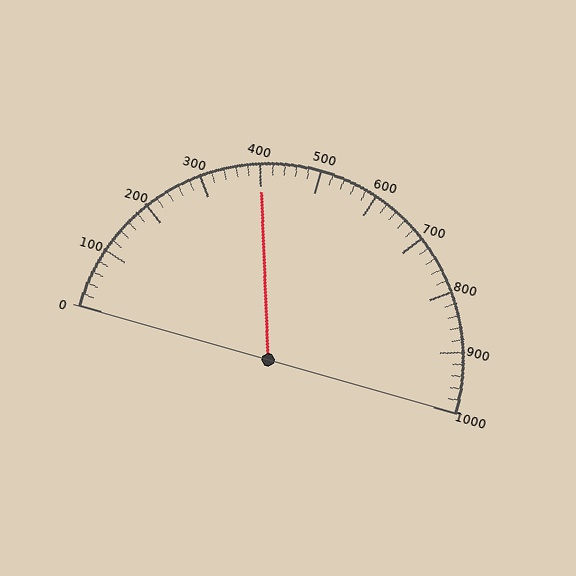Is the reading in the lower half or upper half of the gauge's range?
The reading is in the lower half of the range (0 to 1000).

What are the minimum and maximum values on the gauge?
The gauge ranges from 0 to 1000.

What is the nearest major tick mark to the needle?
The nearest major tick mark is 400.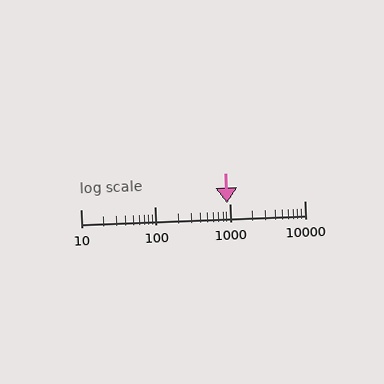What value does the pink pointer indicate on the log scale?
The pointer indicates approximately 930.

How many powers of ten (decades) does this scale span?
The scale spans 3 decades, from 10 to 10000.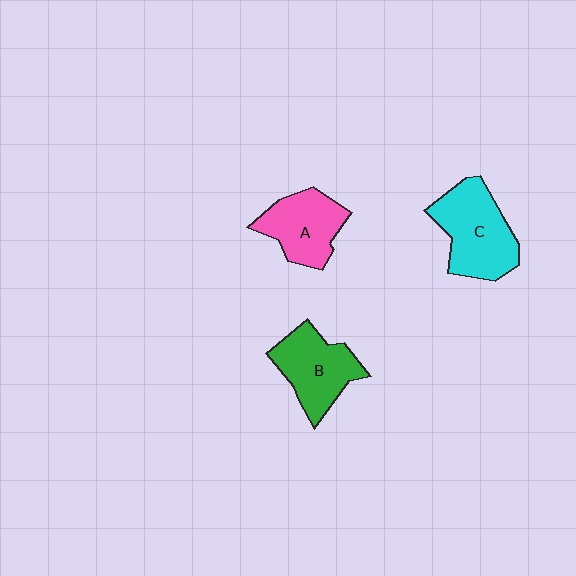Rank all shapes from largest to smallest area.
From largest to smallest: C (cyan), B (green), A (pink).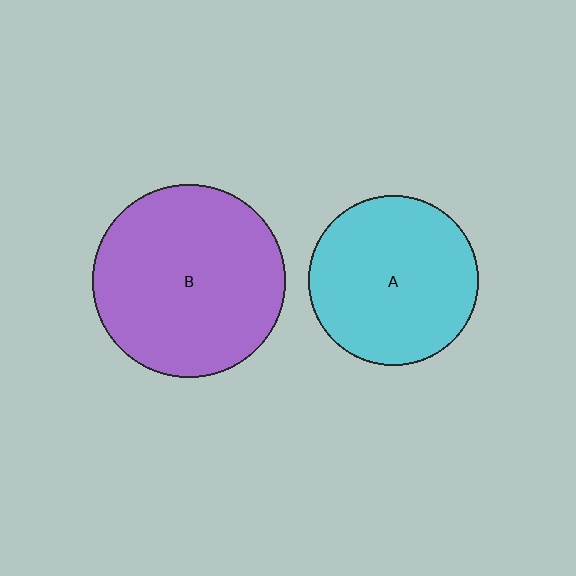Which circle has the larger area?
Circle B (purple).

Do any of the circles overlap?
No, none of the circles overlap.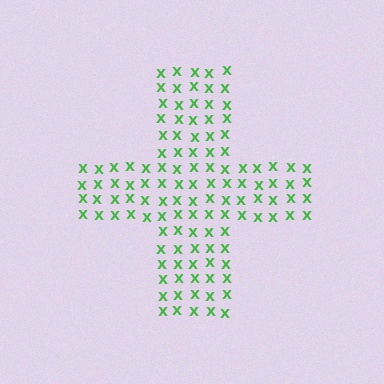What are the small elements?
The small elements are letter X's.